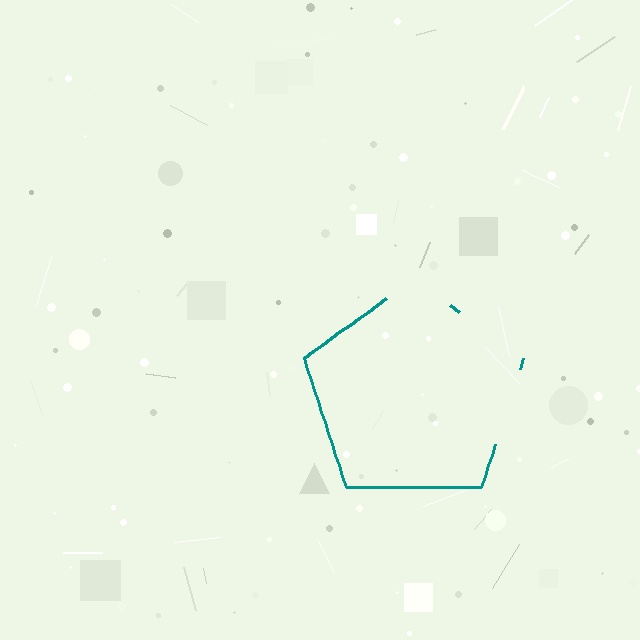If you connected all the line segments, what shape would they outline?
They would outline a pentagon.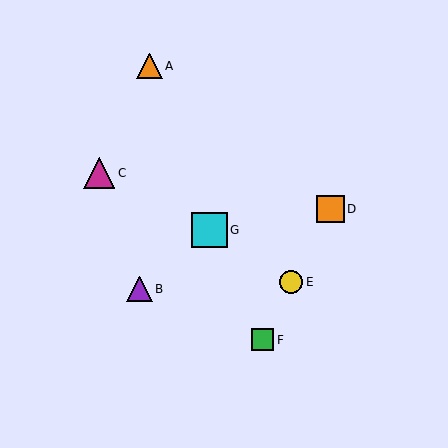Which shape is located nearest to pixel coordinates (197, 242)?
The cyan square (labeled G) at (209, 230) is nearest to that location.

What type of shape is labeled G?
Shape G is a cyan square.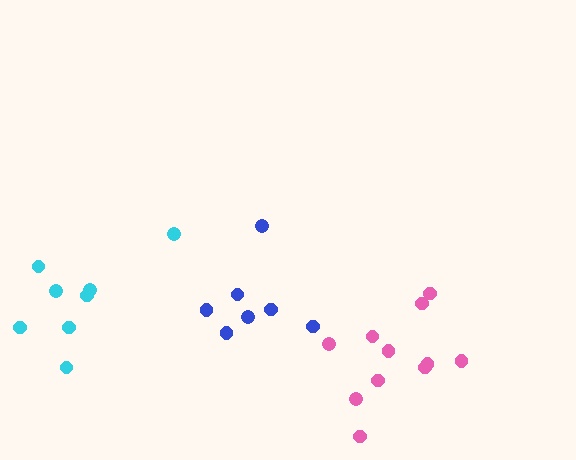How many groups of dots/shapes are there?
There are 3 groups.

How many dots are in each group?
Group 1: 7 dots, Group 2: 11 dots, Group 3: 8 dots (26 total).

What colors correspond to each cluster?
The clusters are colored: blue, pink, cyan.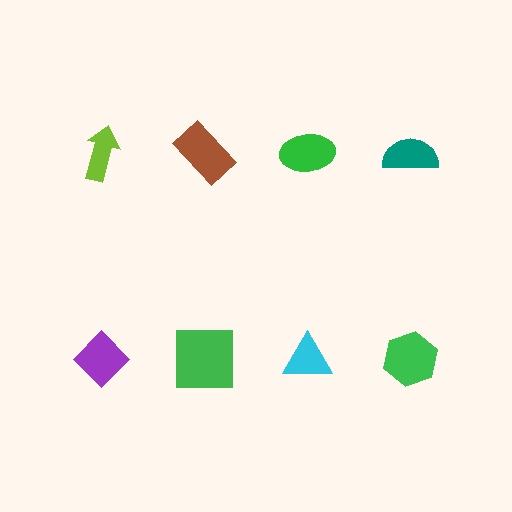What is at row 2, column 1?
A purple diamond.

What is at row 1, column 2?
A brown rectangle.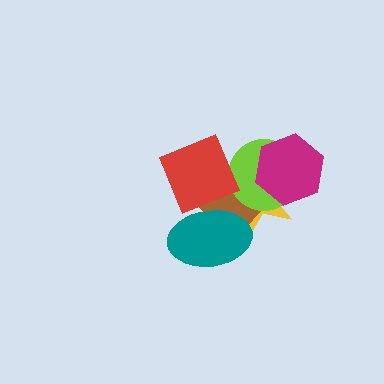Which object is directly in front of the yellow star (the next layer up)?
The brown diamond is directly in front of the yellow star.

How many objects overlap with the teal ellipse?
3 objects overlap with the teal ellipse.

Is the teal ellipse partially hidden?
Yes, it is partially covered by another shape.